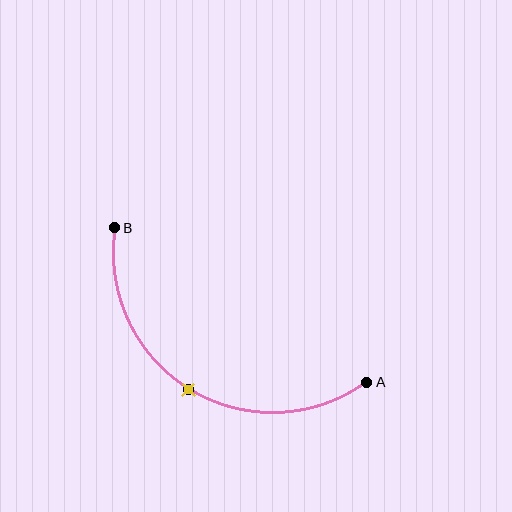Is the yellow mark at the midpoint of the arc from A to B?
Yes. The yellow mark lies on the arc at equal arc-length from both A and B — it is the arc midpoint.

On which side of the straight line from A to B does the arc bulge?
The arc bulges below the straight line connecting A and B.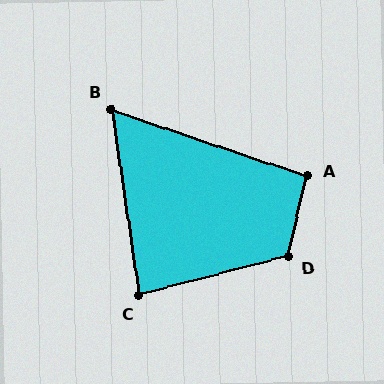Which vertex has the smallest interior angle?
B, at approximately 63 degrees.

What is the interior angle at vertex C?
Approximately 84 degrees (acute).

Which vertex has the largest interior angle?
D, at approximately 117 degrees.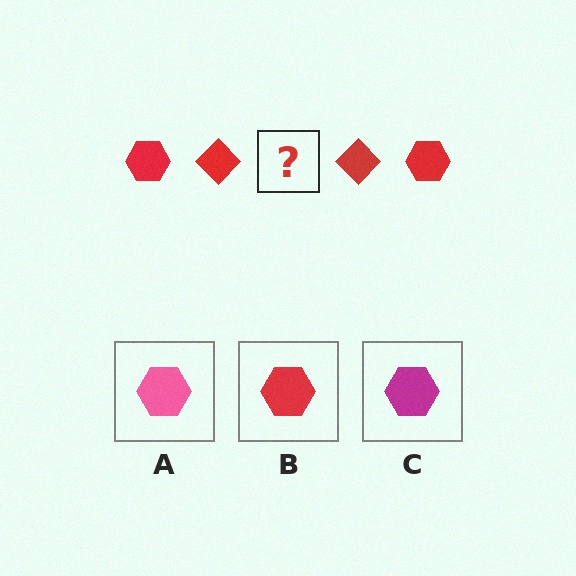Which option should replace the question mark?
Option B.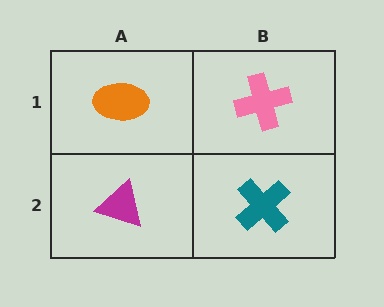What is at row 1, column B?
A pink cross.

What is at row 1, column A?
An orange ellipse.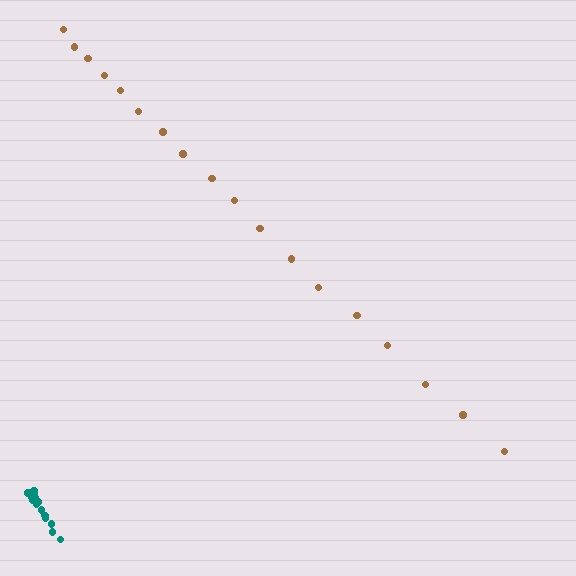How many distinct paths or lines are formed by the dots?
There are 2 distinct paths.